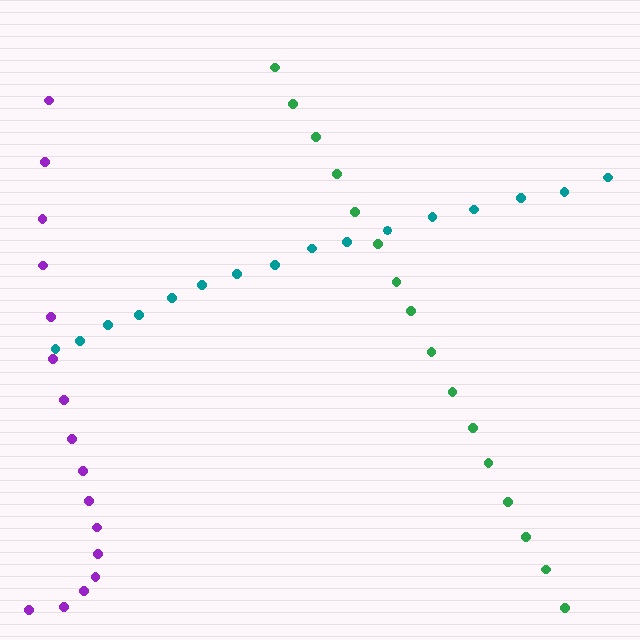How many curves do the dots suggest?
There are 3 distinct paths.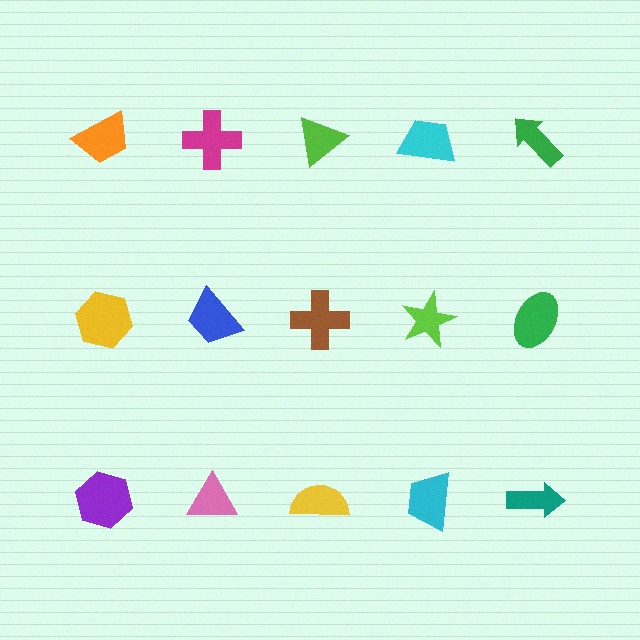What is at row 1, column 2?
A magenta cross.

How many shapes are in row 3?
5 shapes.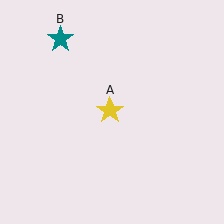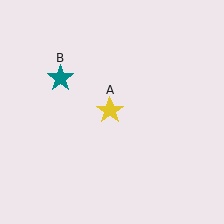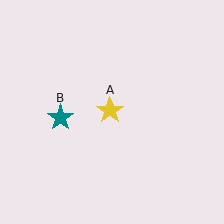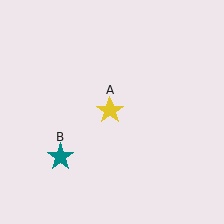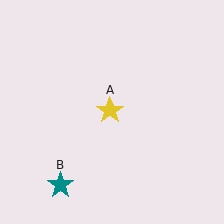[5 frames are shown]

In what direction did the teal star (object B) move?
The teal star (object B) moved down.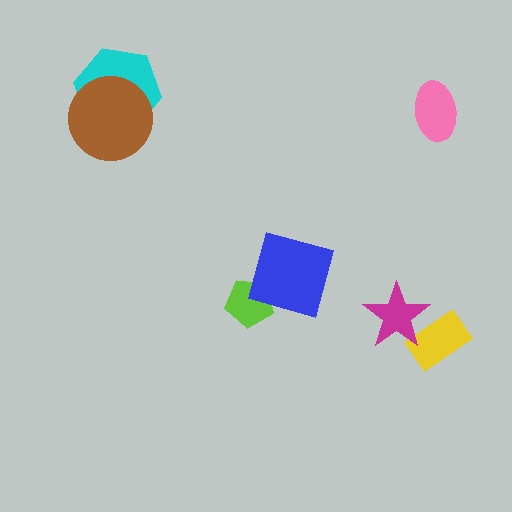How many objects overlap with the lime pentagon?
1 object overlaps with the lime pentagon.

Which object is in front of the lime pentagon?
The blue diamond is in front of the lime pentagon.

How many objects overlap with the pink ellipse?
0 objects overlap with the pink ellipse.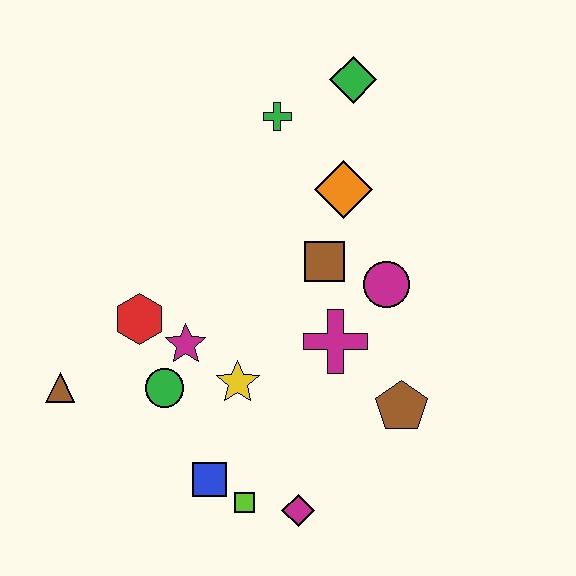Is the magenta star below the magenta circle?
Yes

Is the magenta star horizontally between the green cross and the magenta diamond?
No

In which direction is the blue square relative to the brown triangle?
The blue square is to the right of the brown triangle.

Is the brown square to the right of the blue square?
Yes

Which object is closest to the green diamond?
The green cross is closest to the green diamond.